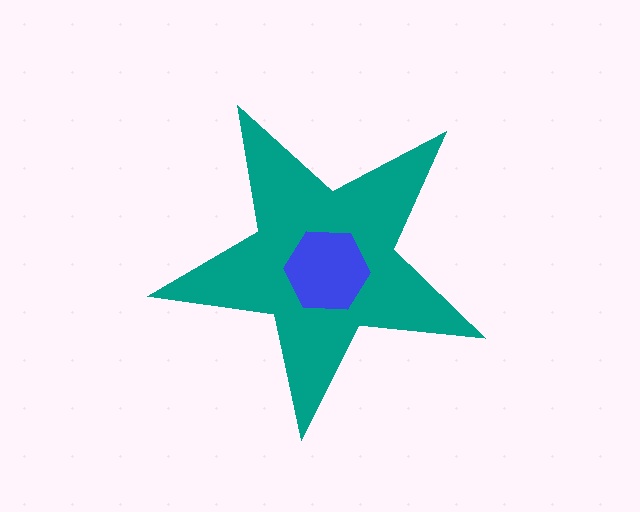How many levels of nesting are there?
2.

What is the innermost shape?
The blue hexagon.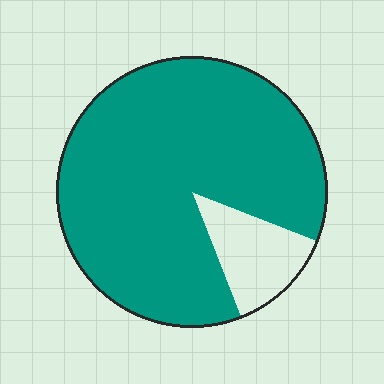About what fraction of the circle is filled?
About seven eighths (7/8).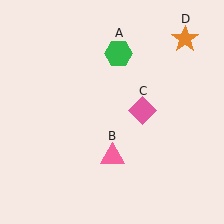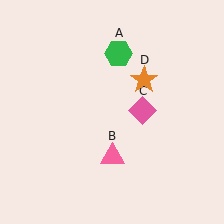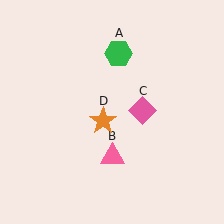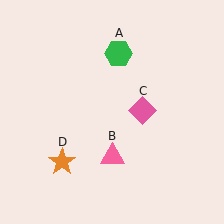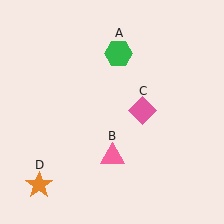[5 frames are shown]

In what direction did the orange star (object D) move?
The orange star (object D) moved down and to the left.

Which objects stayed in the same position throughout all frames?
Green hexagon (object A) and pink triangle (object B) and pink diamond (object C) remained stationary.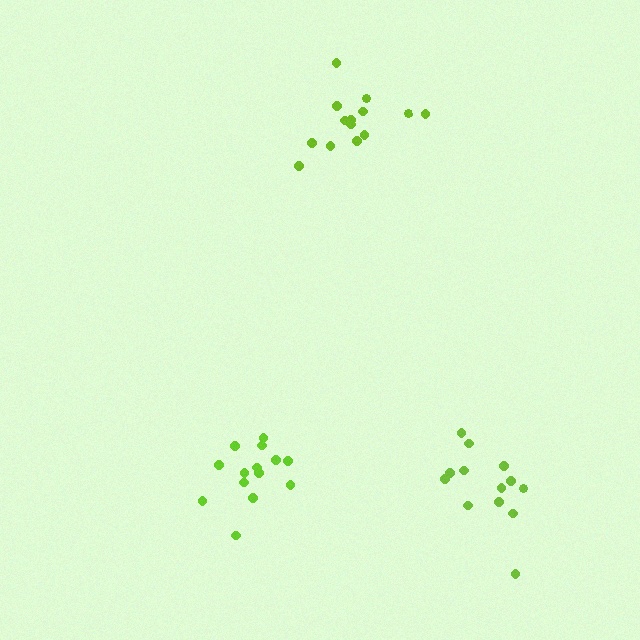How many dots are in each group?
Group 1: 14 dots, Group 2: 13 dots, Group 3: 14 dots (41 total).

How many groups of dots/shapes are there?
There are 3 groups.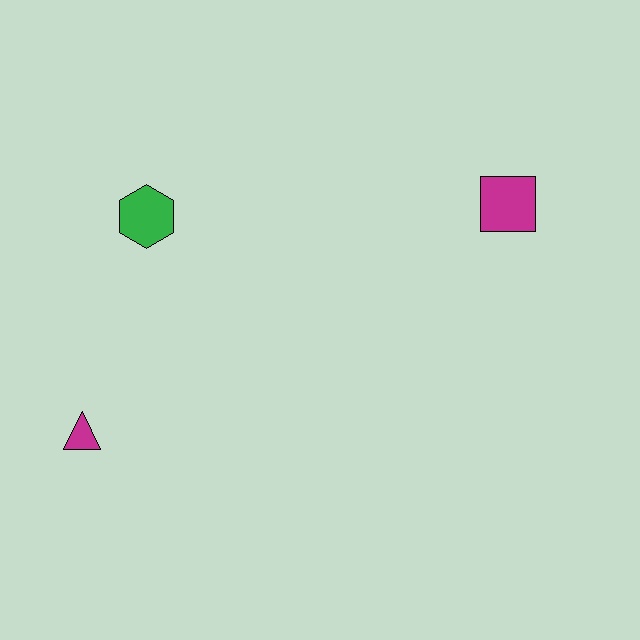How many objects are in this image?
There are 3 objects.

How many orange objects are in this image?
There are no orange objects.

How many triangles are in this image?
There is 1 triangle.